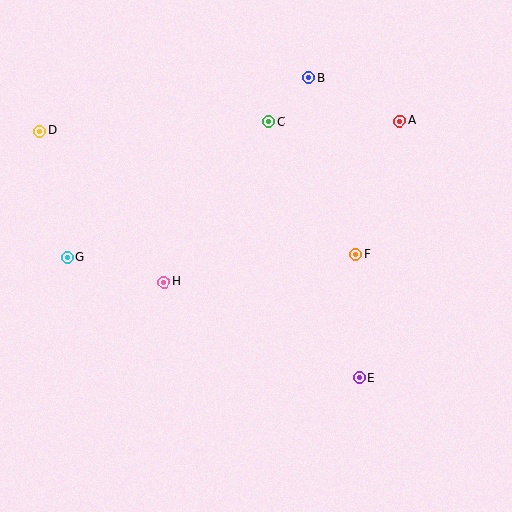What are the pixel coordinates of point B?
Point B is at (309, 78).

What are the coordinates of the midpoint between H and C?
The midpoint between H and C is at (216, 201).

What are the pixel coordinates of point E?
Point E is at (359, 378).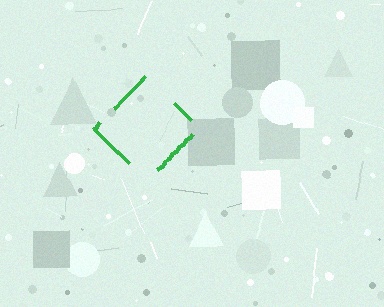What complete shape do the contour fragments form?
The contour fragments form a diamond.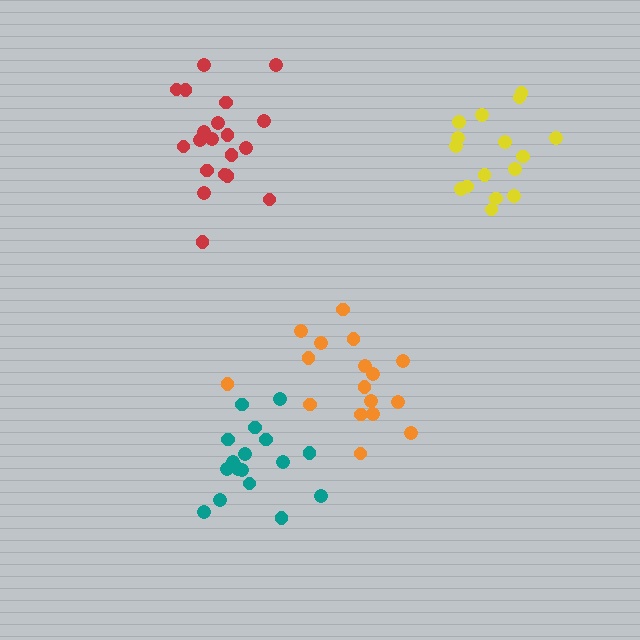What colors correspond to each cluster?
The clusters are colored: yellow, teal, orange, red.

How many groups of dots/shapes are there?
There are 4 groups.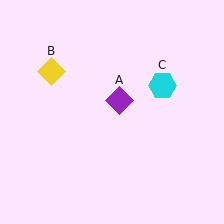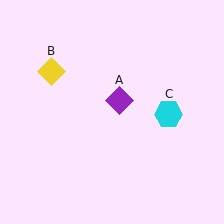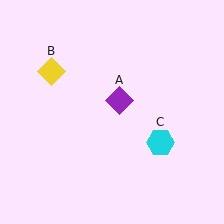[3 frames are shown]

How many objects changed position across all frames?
1 object changed position: cyan hexagon (object C).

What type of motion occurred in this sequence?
The cyan hexagon (object C) rotated clockwise around the center of the scene.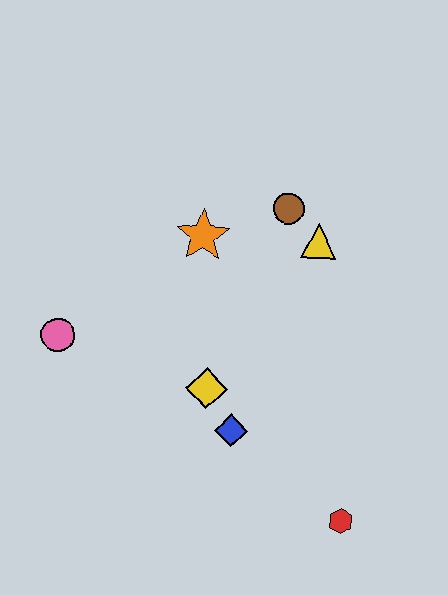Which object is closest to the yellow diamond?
The blue diamond is closest to the yellow diamond.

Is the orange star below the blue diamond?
No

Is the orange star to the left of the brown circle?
Yes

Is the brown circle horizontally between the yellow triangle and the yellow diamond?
Yes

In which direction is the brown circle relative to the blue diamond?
The brown circle is above the blue diamond.